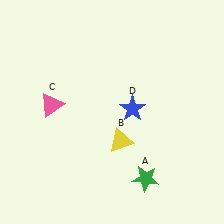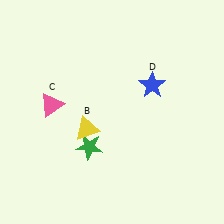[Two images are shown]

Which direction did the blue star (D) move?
The blue star (D) moved up.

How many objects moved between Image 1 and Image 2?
3 objects moved between the two images.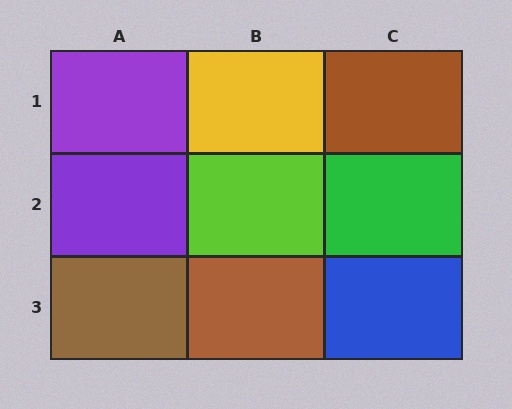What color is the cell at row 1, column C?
Brown.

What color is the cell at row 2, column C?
Green.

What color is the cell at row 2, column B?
Lime.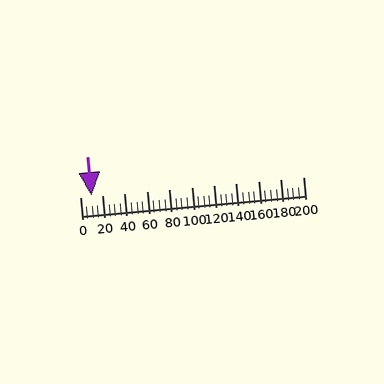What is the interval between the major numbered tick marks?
The major tick marks are spaced 20 units apart.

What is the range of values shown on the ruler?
The ruler shows values from 0 to 200.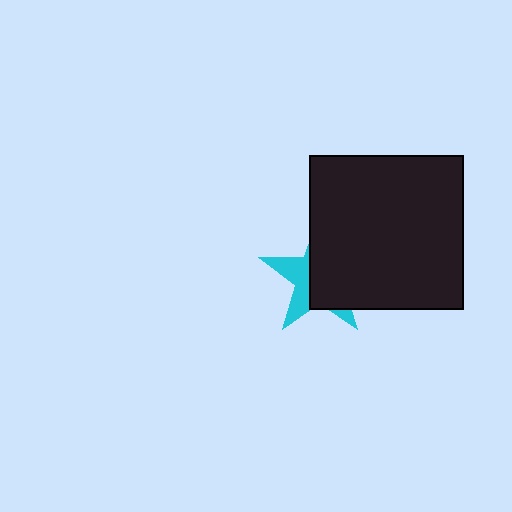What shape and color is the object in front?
The object in front is a black square.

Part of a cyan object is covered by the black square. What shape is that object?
It is a star.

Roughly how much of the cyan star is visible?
A small part of it is visible (roughly 38%).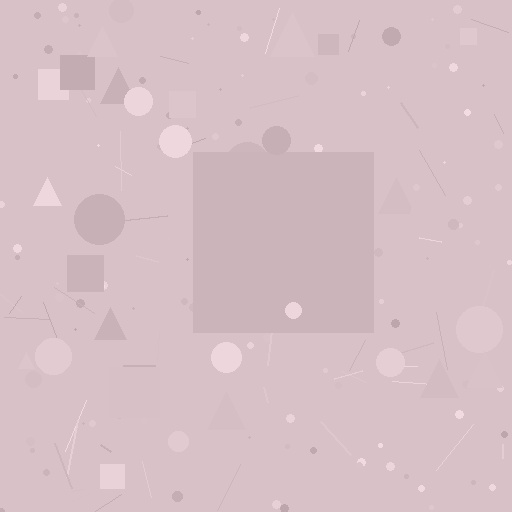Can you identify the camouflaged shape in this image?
The camouflaged shape is a square.